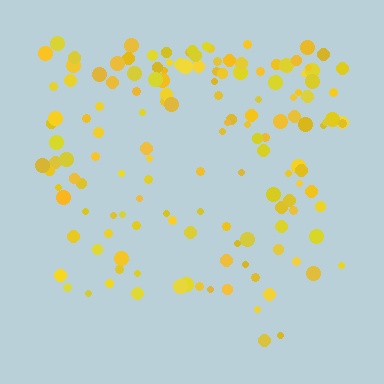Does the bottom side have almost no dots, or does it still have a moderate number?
Still a moderate number, just noticeably fewer than the top.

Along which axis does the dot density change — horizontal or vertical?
Vertical.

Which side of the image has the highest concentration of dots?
The top.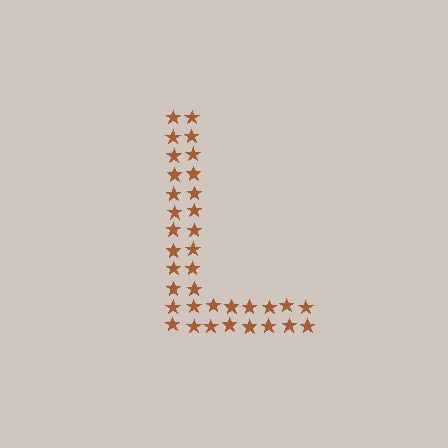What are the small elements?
The small elements are stars.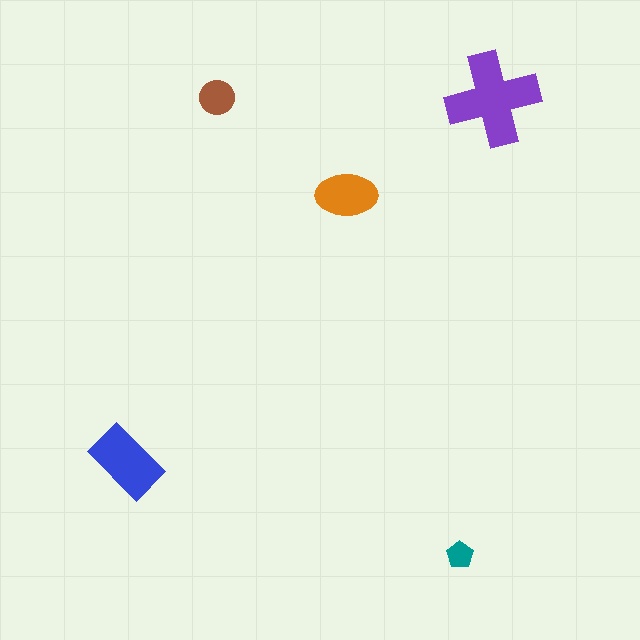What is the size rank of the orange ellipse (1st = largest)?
3rd.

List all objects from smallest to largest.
The teal pentagon, the brown circle, the orange ellipse, the blue rectangle, the purple cross.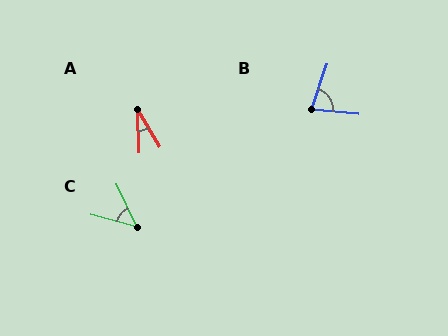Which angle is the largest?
B, at approximately 77 degrees.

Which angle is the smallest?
A, at approximately 30 degrees.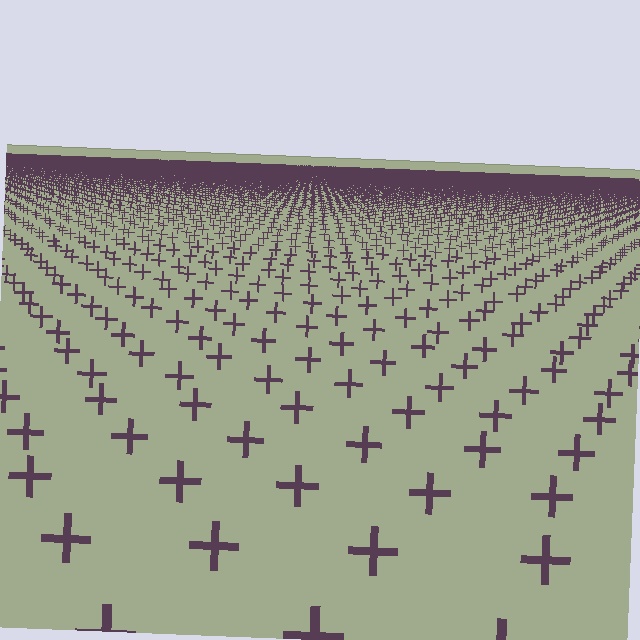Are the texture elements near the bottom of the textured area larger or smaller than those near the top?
Larger. Near the bottom, elements are closer to the viewer and appear at a bigger on-screen size.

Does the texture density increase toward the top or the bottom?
Density increases toward the top.